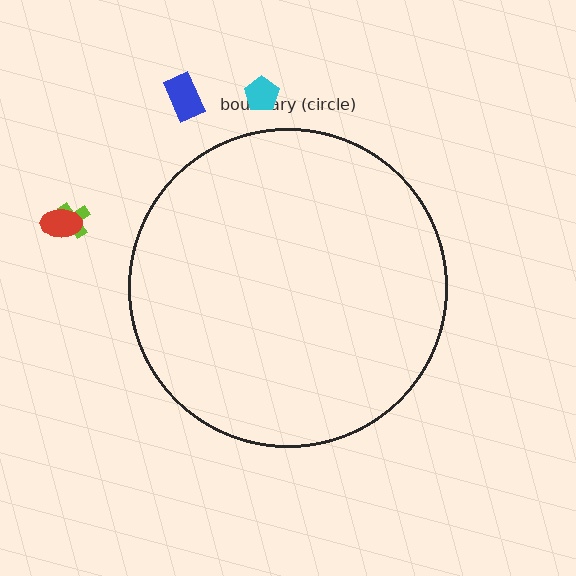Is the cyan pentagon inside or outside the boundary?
Outside.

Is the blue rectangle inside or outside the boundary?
Outside.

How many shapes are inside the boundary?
0 inside, 4 outside.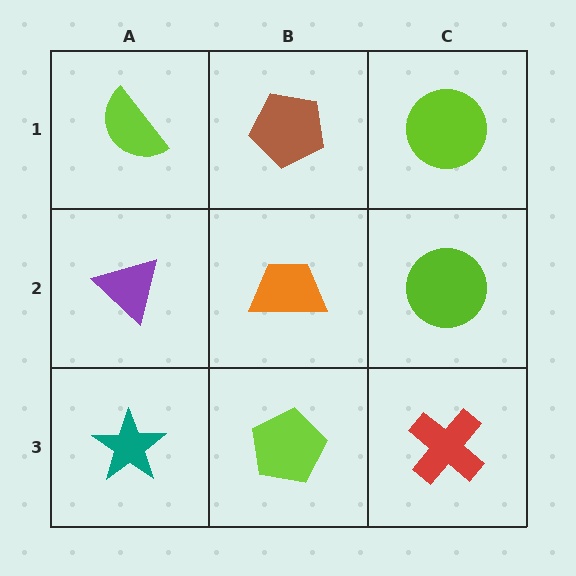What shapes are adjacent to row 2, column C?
A lime circle (row 1, column C), a red cross (row 3, column C), an orange trapezoid (row 2, column B).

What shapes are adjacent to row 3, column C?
A lime circle (row 2, column C), a lime pentagon (row 3, column B).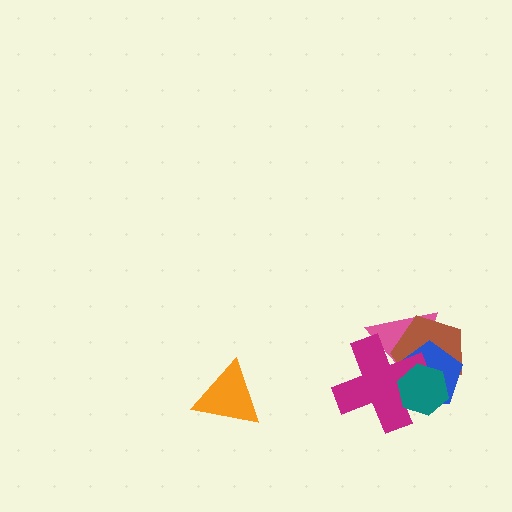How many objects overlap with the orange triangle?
0 objects overlap with the orange triangle.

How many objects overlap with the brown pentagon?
4 objects overlap with the brown pentagon.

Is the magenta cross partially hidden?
Yes, it is partially covered by another shape.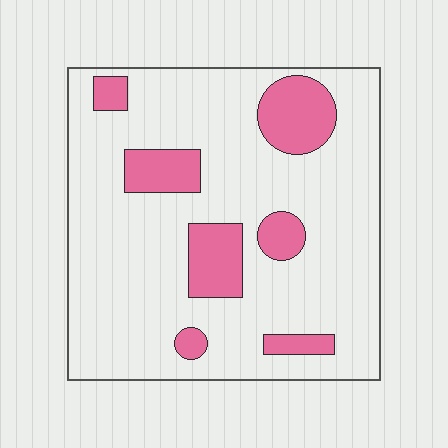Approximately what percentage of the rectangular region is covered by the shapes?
Approximately 20%.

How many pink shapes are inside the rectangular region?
7.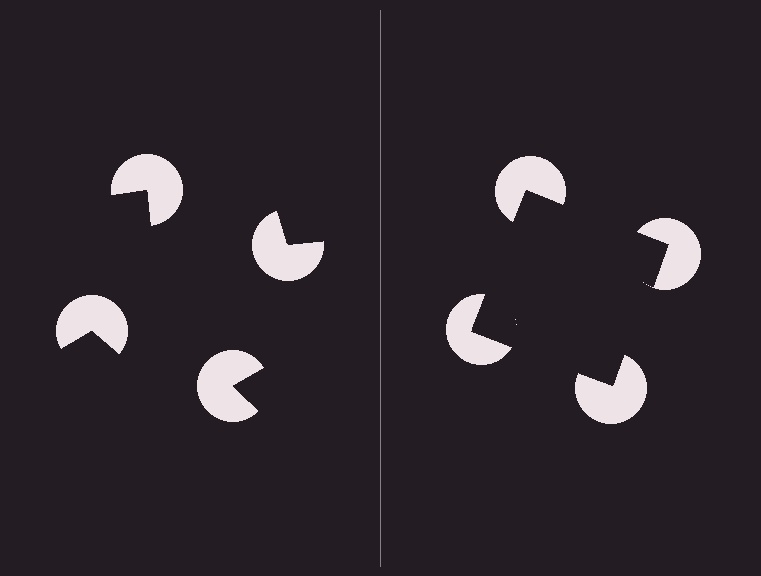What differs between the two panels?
The pac-man discs are positioned identically on both sides; only the wedge orientations differ. On the right they align to a square; on the left they are misaligned.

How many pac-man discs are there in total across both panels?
8 — 4 on each side.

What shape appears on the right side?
An illusory square.